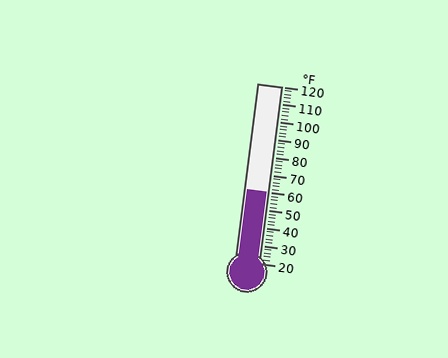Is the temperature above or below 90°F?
The temperature is below 90°F.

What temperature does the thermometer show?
The thermometer shows approximately 60°F.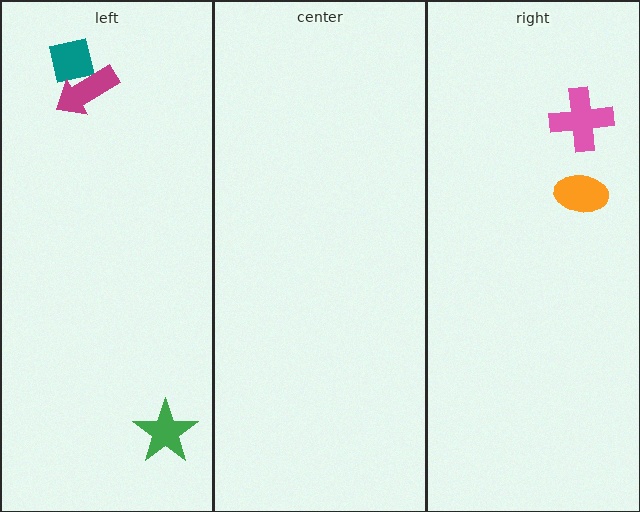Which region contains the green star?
The left region.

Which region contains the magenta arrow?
The left region.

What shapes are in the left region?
The teal square, the green star, the magenta arrow.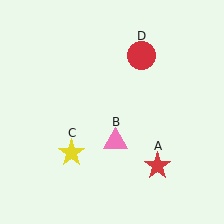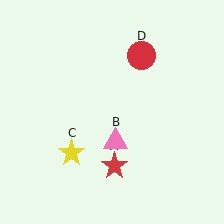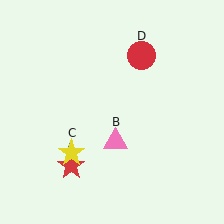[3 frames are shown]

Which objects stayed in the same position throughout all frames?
Pink triangle (object B) and yellow star (object C) and red circle (object D) remained stationary.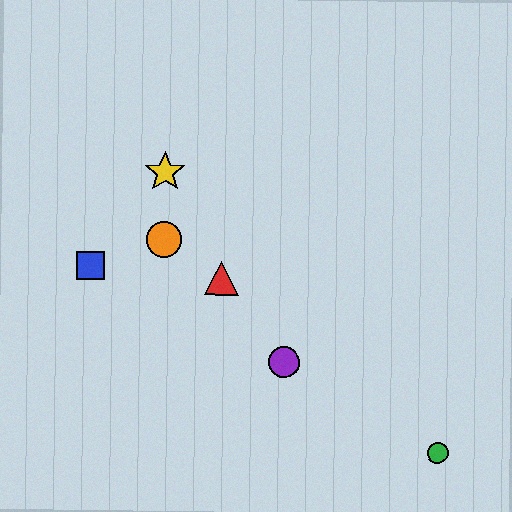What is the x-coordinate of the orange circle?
The orange circle is at x≈164.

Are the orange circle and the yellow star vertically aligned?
Yes, both are at x≈164.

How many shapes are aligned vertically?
2 shapes (the yellow star, the orange circle) are aligned vertically.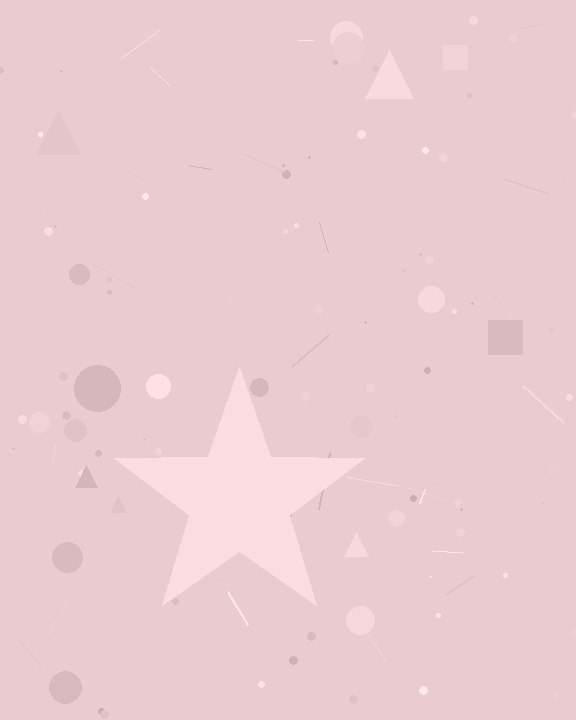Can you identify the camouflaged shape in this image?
The camouflaged shape is a star.